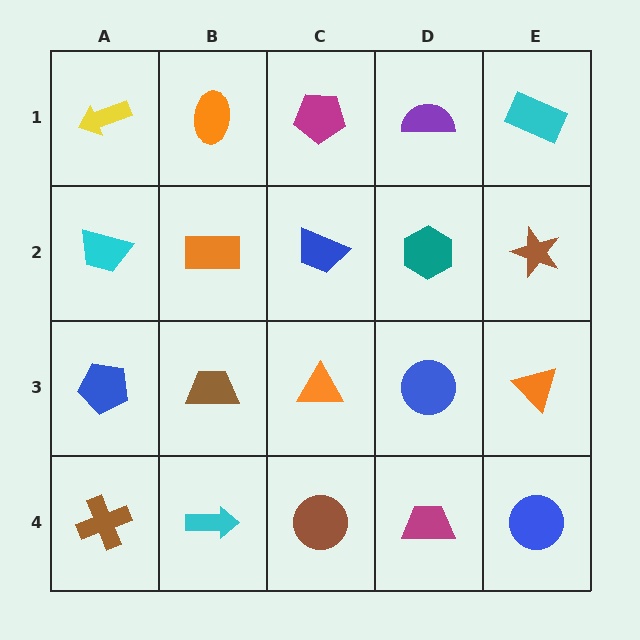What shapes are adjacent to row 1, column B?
An orange rectangle (row 2, column B), a yellow arrow (row 1, column A), a magenta pentagon (row 1, column C).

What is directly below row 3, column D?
A magenta trapezoid.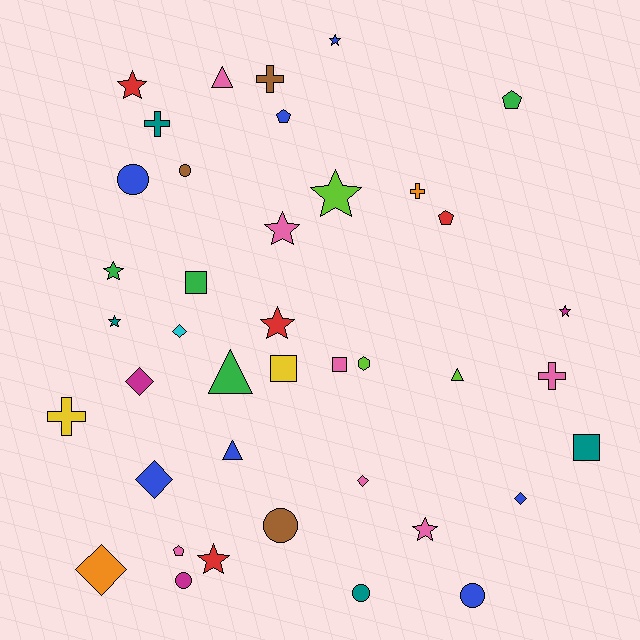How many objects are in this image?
There are 40 objects.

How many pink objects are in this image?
There are 7 pink objects.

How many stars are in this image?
There are 10 stars.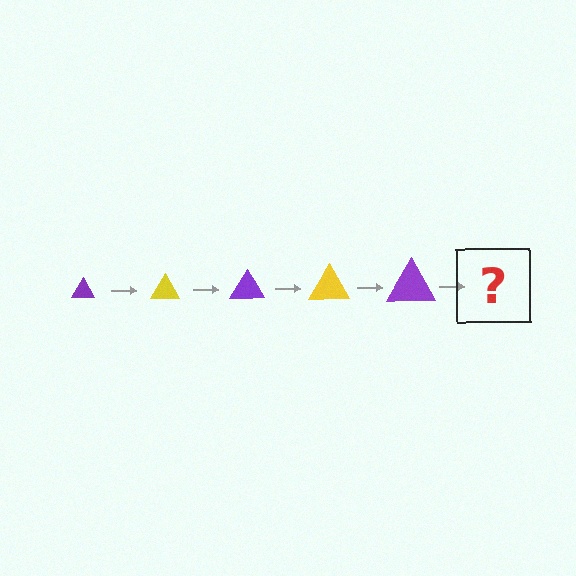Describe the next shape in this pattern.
It should be a yellow triangle, larger than the previous one.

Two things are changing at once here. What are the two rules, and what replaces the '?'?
The two rules are that the triangle grows larger each step and the color cycles through purple and yellow. The '?' should be a yellow triangle, larger than the previous one.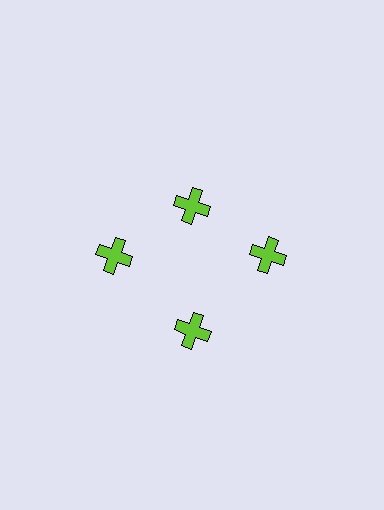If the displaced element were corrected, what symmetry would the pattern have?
It would have 4-fold rotational symmetry — the pattern would map onto itself every 90 degrees.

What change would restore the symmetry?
The symmetry would be restored by moving it outward, back onto the ring so that all 4 crosses sit at equal angles and equal distance from the center.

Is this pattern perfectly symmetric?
No. The 4 lime crosses are arranged in a ring, but one element near the 12 o'clock position is pulled inward toward the center, breaking the 4-fold rotational symmetry.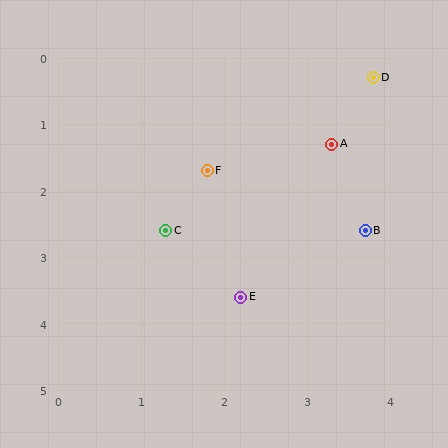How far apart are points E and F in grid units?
Points E and F are about 1.9 grid units apart.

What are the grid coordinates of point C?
Point C is at approximately (1.3, 2.6).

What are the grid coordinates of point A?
Point A is at approximately (3.3, 1.3).